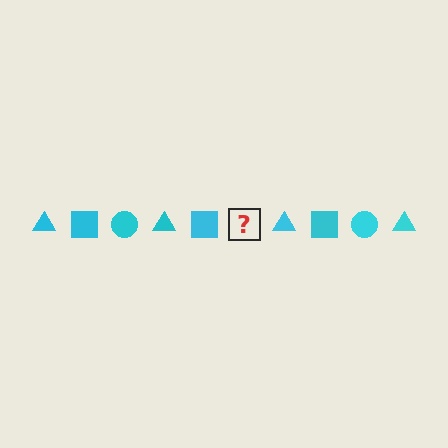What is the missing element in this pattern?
The missing element is a cyan circle.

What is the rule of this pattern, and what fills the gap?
The rule is that the pattern cycles through triangle, square, circle shapes in cyan. The gap should be filled with a cyan circle.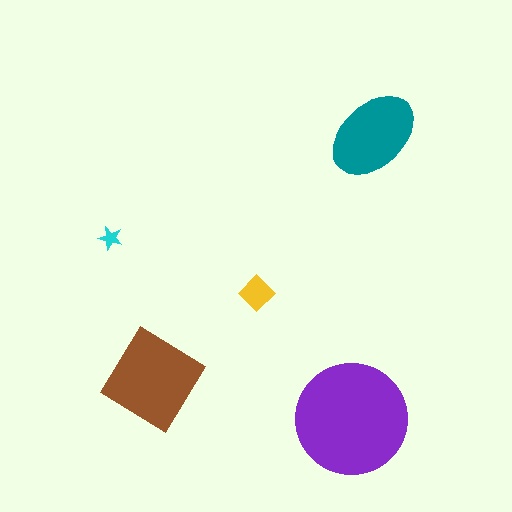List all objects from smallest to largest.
The cyan star, the yellow diamond, the teal ellipse, the brown diamond, the purple circle.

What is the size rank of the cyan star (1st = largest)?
5th.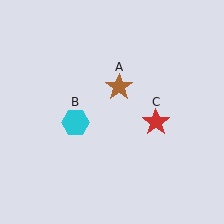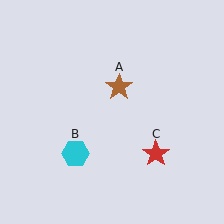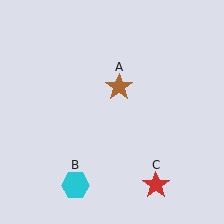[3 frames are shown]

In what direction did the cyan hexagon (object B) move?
The cyan hexagon (object B) moved down.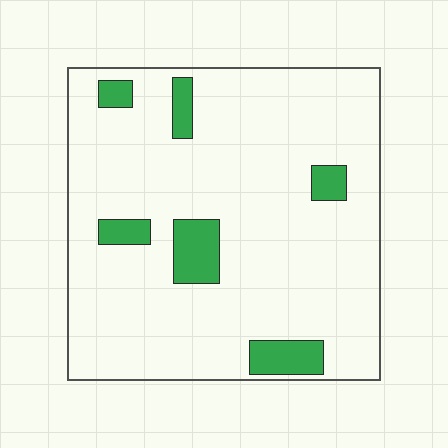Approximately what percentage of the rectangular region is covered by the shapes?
Approximately 10%.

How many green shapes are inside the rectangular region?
6.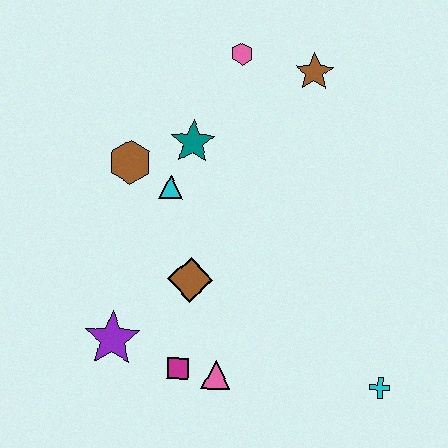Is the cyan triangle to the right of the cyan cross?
No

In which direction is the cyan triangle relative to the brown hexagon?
The cyan triangle is to the right of the brown hexagon.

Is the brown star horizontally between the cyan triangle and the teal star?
No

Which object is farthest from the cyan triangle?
The cyan cross is farthest from the cyan triangle.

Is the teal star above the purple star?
Yes